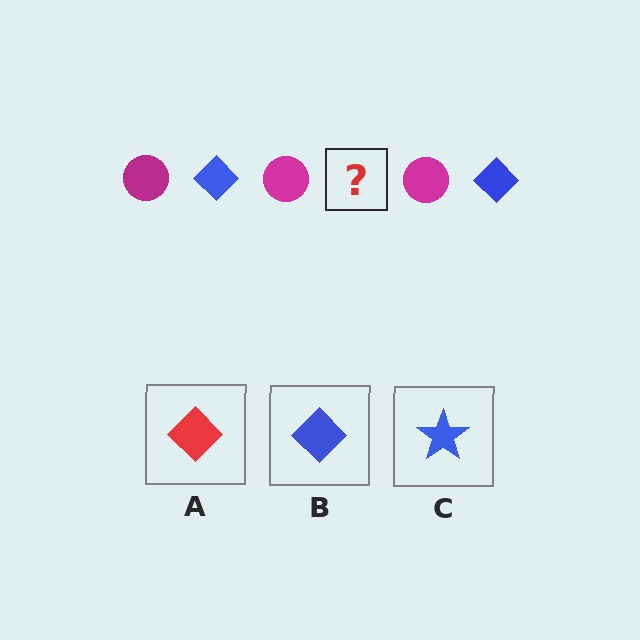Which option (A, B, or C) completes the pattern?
B.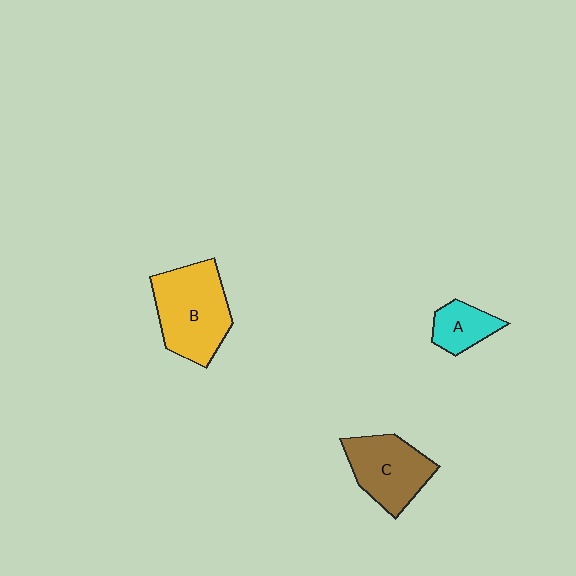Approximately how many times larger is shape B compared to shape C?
Approximately 1.3 times.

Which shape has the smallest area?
Shape A (cyan).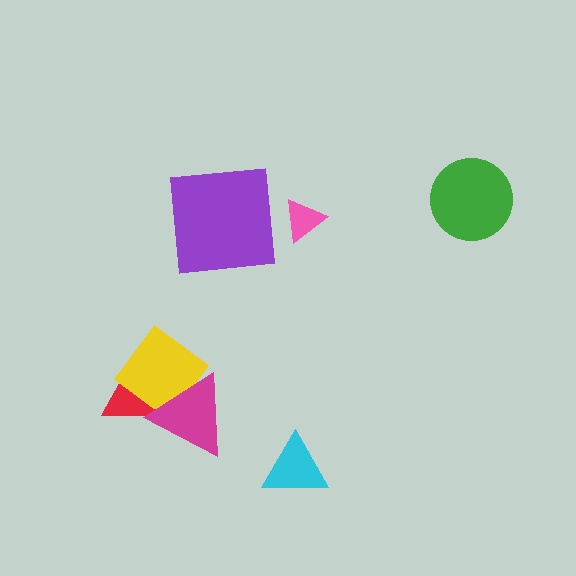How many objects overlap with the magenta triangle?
2 objects overlap with the magenta triangle.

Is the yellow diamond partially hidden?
Yes, it is partially covered by another shape.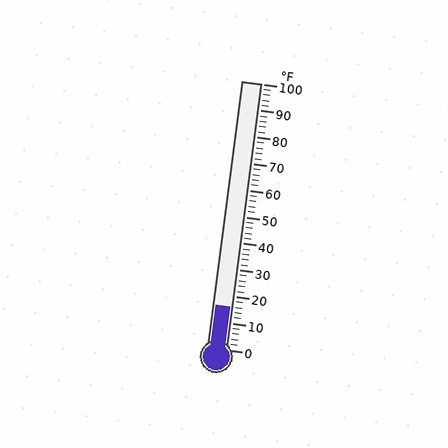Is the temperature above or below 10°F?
The temperature is above 10°F.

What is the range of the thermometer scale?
The thermometer scale ranges from 0°F to 100°F.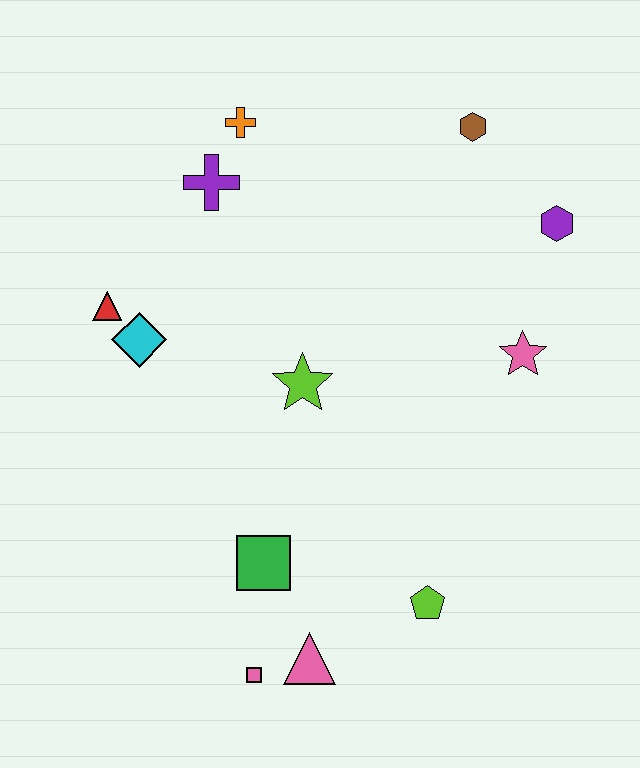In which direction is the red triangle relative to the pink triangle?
The red triangle is above the pink triangle.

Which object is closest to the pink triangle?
The pink square is closest to the pink triangle.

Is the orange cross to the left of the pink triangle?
Yes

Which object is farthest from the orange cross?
The pink square is farthest from the orange cross.